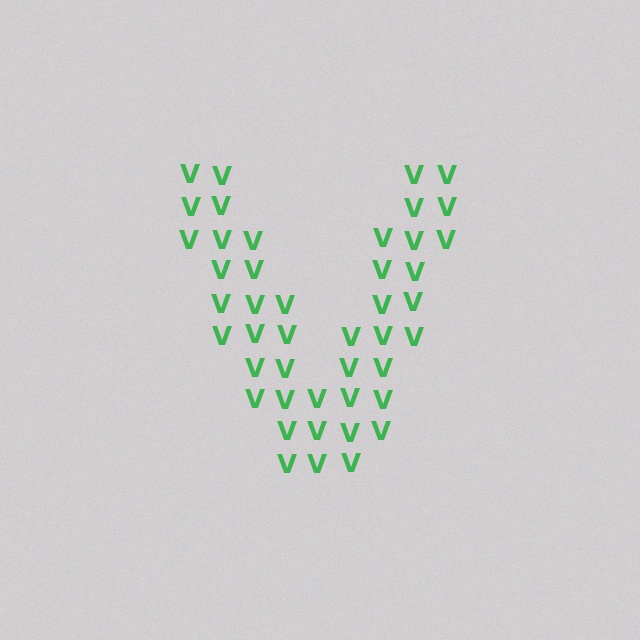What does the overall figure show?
The overall figure shows the letter V.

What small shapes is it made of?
It is made of small letter V's.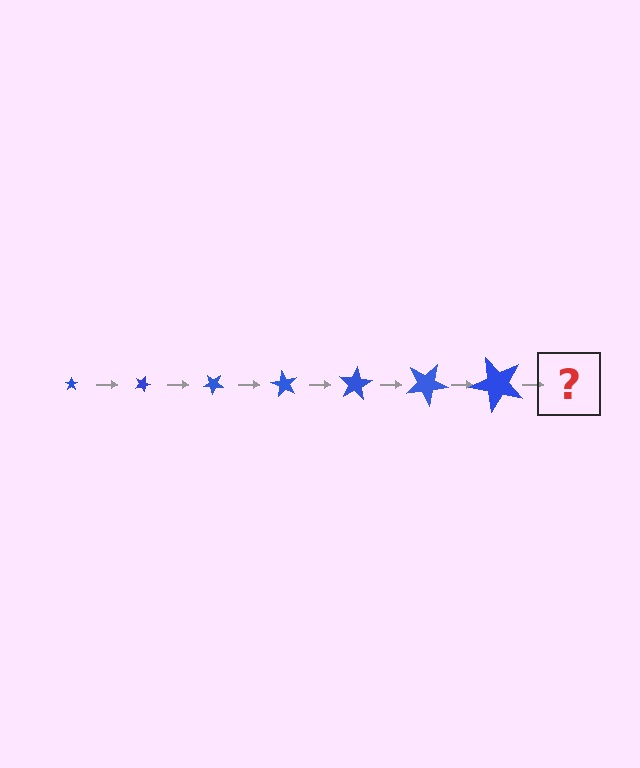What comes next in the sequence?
The next element should be a star, larger than the previous one and rotated 140 degrees from the start.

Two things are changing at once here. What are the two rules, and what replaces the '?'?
The two rules are that the star grows larger each step and it rotates 20 degrees each step. The '?' should be a star, larger than the previous one and rotated 140 degrees from the start.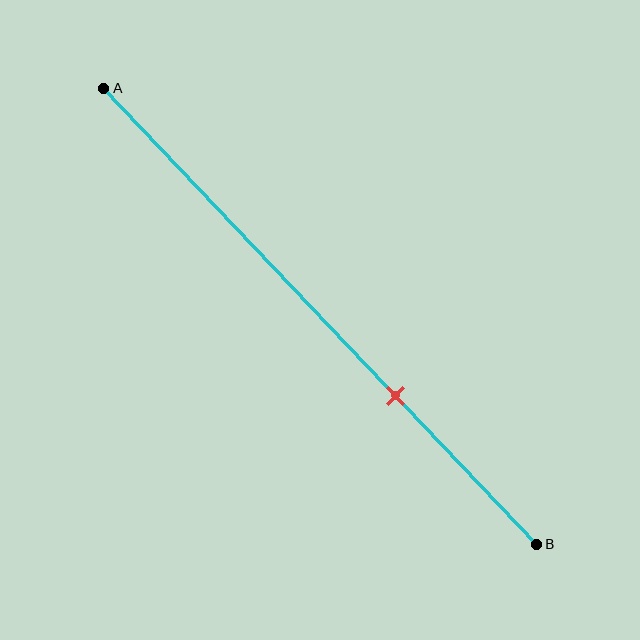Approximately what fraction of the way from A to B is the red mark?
The red mark is approximately 65% of the way from A to B.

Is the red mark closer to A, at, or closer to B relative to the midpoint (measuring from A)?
The red mark is closer to point B than the midpoint of segment AB.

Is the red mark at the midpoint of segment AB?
No, the mark is at about 65% from A, not at the 50% midpoint.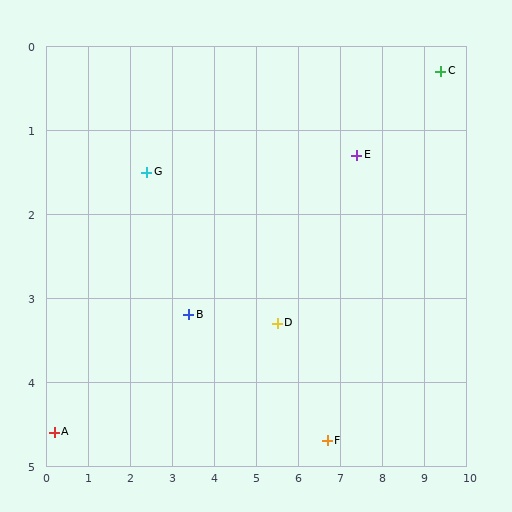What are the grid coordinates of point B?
Point B is at approximately (3.4, 3.2).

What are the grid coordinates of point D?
Point D is at approximately (5.5, 3.3).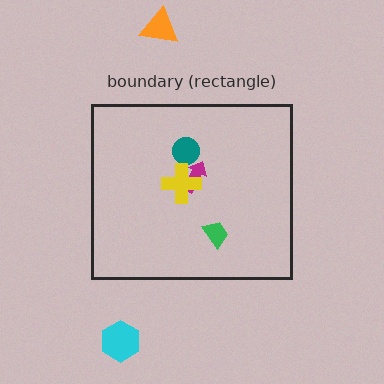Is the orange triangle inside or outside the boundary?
Outside.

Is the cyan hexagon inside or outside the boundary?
Outside.